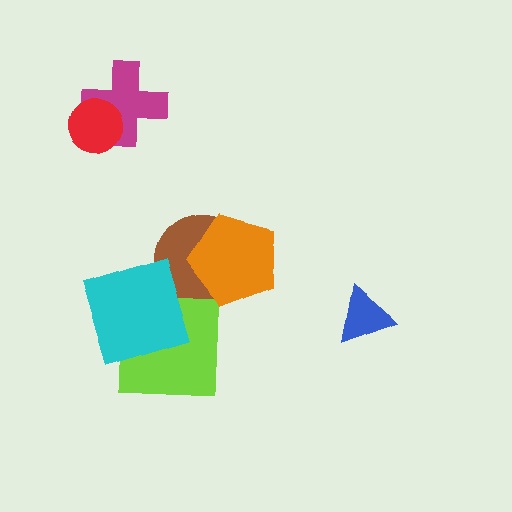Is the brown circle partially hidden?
Yes, it is partially covered by another shape.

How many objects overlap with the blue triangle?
0 objects overlap with the blue triangle.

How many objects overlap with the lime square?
1 object overlaps with the lime square.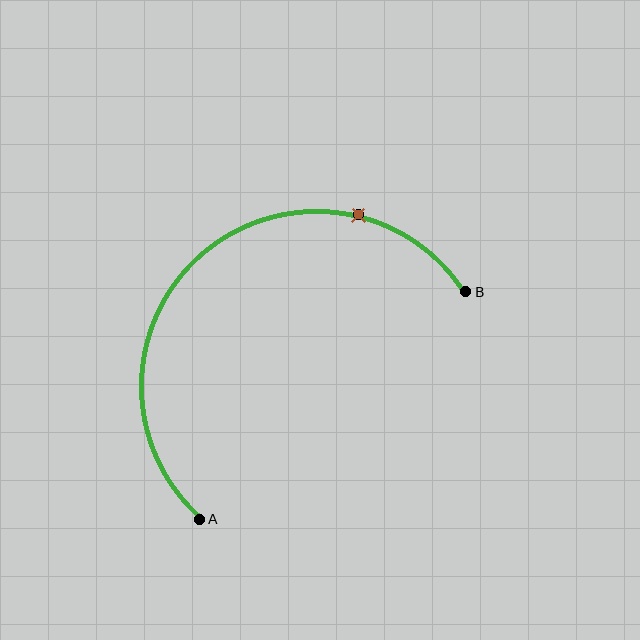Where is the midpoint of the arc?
The arc midpoint is the point on the curve farthest from the straight line joining A and B. It sits above and to the left of that line.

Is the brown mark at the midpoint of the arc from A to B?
No. The brown mark lies on the arc but is closer to endpoint B. The arc midpoint would be at the point on the curve equidistant along the arc from both A and B.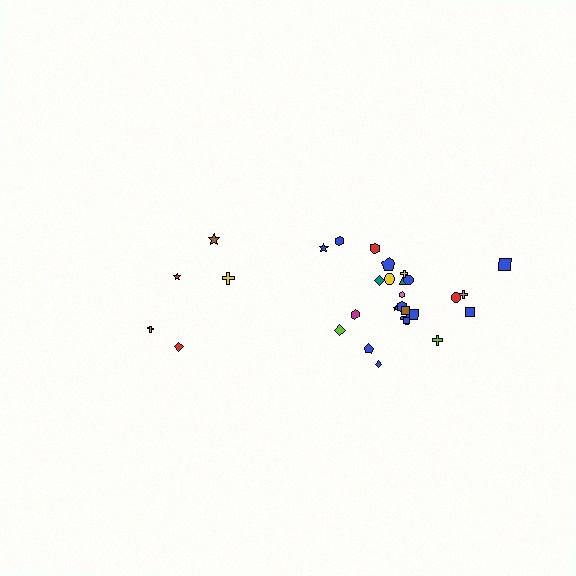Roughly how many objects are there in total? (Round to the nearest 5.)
Roughly 30 objects in total.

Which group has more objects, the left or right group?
The right group.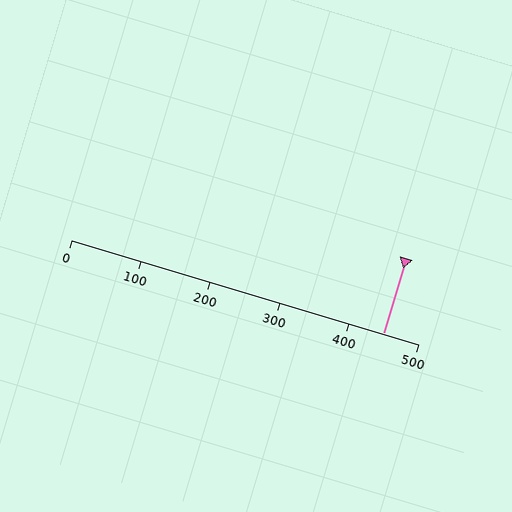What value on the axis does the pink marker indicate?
The marker indicates approximately 450.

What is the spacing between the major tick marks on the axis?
The major ticks are spaced 100 apart.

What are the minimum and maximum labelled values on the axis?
The axis runs from 0 to 500.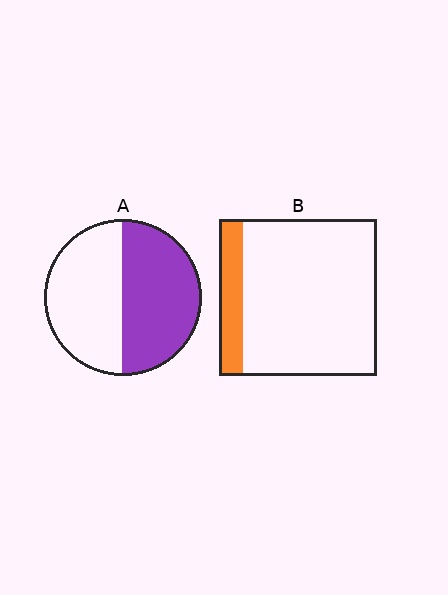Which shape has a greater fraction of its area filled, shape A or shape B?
Shape A.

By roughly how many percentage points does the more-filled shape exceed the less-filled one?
By roughly 35 percentage points (A over B).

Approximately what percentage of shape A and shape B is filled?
A is approximately 50% and B is approximately 15%.